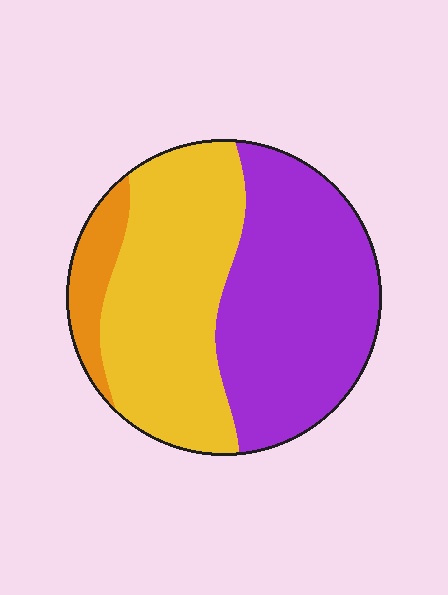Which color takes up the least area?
Orange, at roughly 10%.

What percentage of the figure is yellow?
Yellow takes up about two fifths (2/5) of the figure.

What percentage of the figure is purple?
Purple takes up about one half (1/2) of the figure.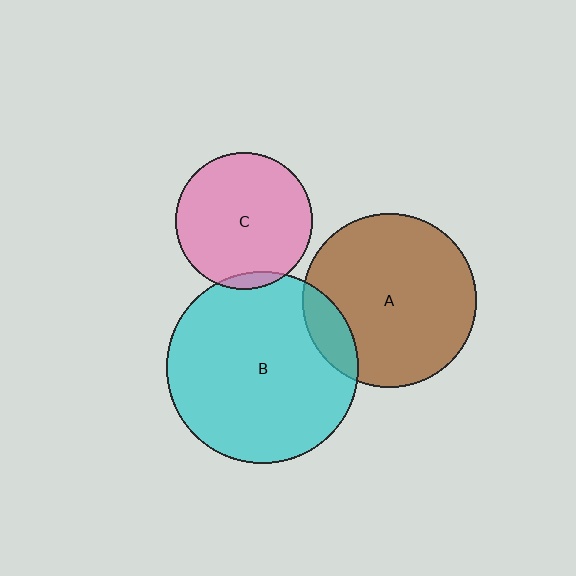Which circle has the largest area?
Circle B (cyan).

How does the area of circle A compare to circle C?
Approximately 1.6 times.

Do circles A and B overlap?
Yes.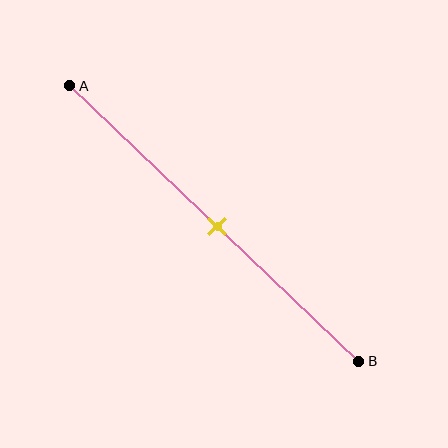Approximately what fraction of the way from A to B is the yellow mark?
The yellow mark is approximately 50% of the way from A to B.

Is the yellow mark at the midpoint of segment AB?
Yes, the mark is approximately at the midpoint.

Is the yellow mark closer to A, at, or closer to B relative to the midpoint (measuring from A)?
The yellow mark is approximately at the midpoint of segment AB.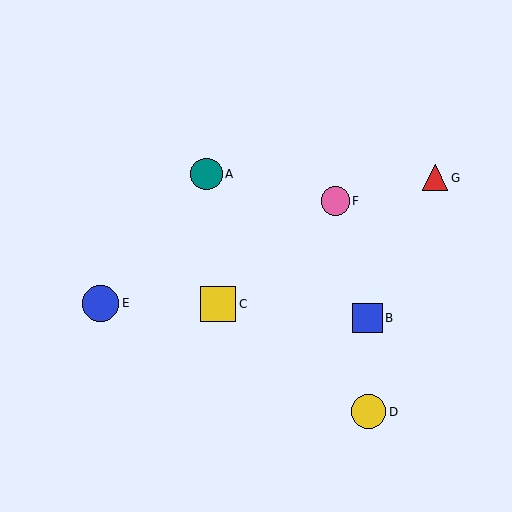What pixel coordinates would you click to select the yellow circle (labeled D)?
Click at (369, 412) to select the yellow circle D.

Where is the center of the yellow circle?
The center of the yellow circle is at (369, 412).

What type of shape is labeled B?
Shape B is a blue square.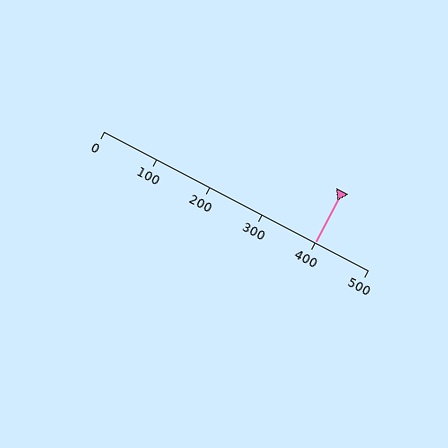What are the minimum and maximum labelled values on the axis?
The axis runs from 0 to 500.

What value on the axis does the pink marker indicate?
The marker indicates approximately 400.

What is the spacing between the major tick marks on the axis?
The major ticks are spaced 100 apart.